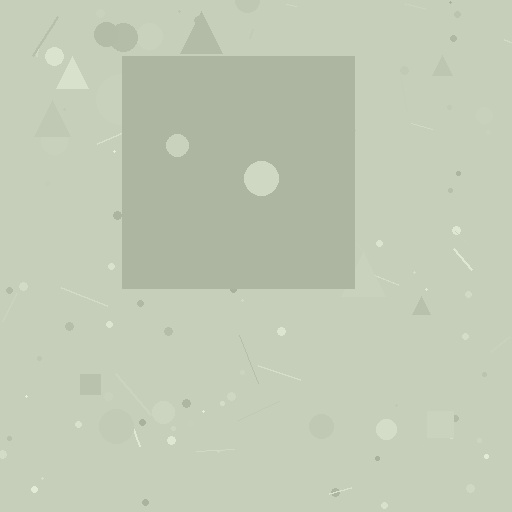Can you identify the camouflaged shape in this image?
The camouflaged shape is a square.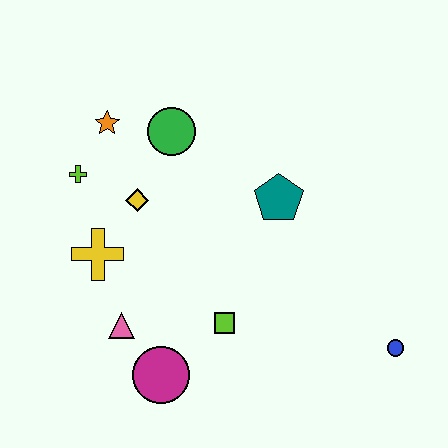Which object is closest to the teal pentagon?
The green circle is closest to the teal pentagon.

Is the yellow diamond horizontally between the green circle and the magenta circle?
No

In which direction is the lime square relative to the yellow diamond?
The lime square is below the yellow diamond.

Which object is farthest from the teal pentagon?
The magenta circle is farthest from the teal pentagon.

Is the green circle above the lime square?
Yes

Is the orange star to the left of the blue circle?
Yes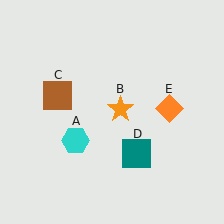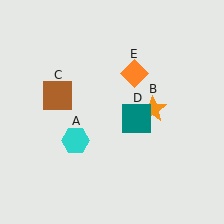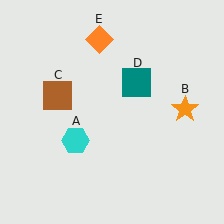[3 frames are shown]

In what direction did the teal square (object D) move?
The teal square (object D) moved up.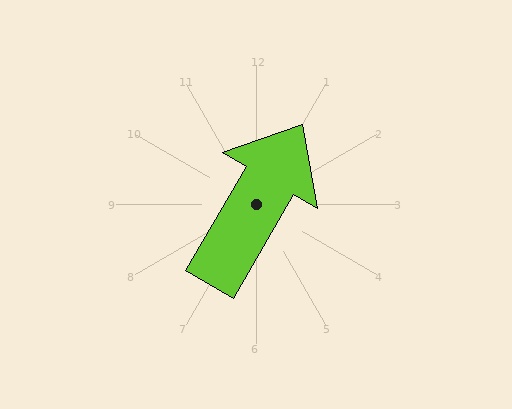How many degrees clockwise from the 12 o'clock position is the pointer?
Approximately 30 degrees.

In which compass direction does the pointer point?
Northeast.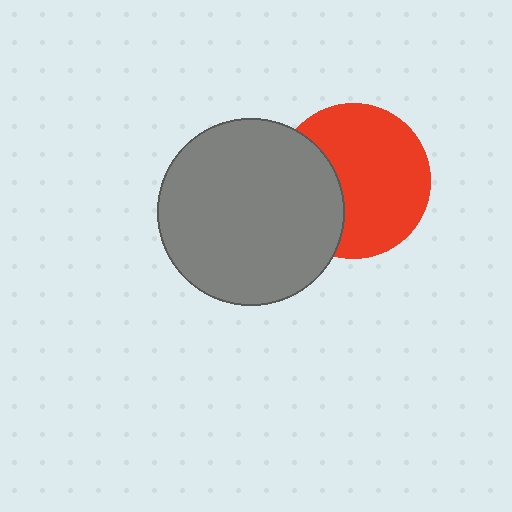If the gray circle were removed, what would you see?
You would see the complete red circle.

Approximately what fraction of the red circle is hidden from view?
Roughly 31% of the red circle is hidden behind the gray circle.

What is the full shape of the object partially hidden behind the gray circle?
The partially hidden object is a red circle.